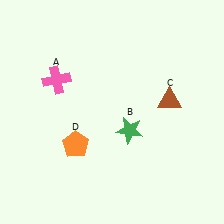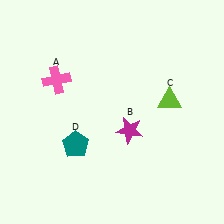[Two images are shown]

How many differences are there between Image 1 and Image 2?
There are 3 differences between the two images.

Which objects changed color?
B changed from green to magenta. C changed from brown to lime. D changed from orange to teal.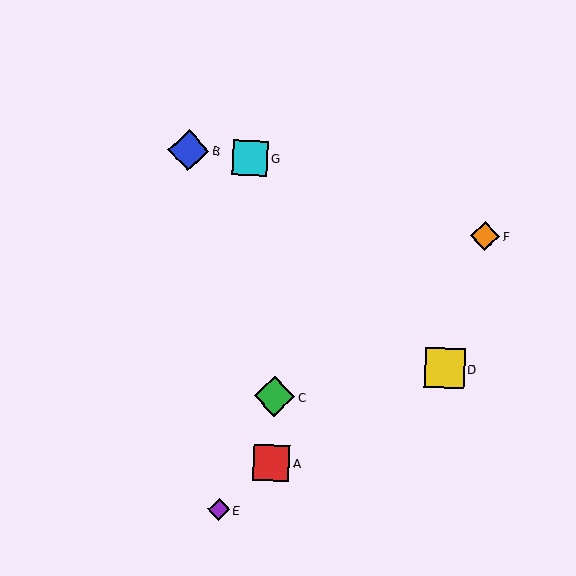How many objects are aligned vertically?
2 objects (A, C) are aligned vertically.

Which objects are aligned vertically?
Objects A, C are aligned vertically.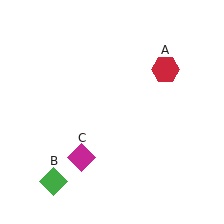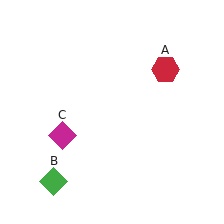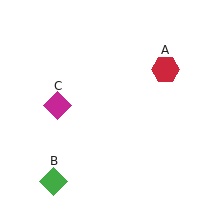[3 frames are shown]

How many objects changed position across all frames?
1 object changed position: magenta diamond (object C).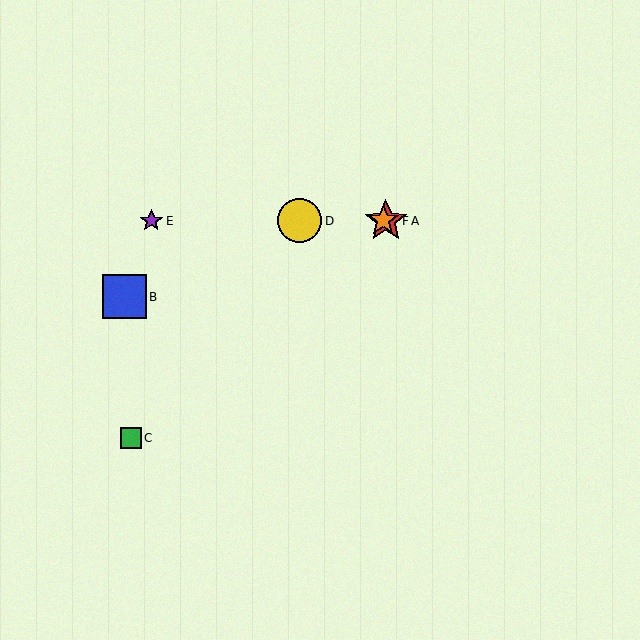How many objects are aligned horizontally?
4 objects (A, D, E, F) are aligned horizontally.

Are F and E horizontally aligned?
Yes, both are at y≈221.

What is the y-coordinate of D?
Object D is at y≈221.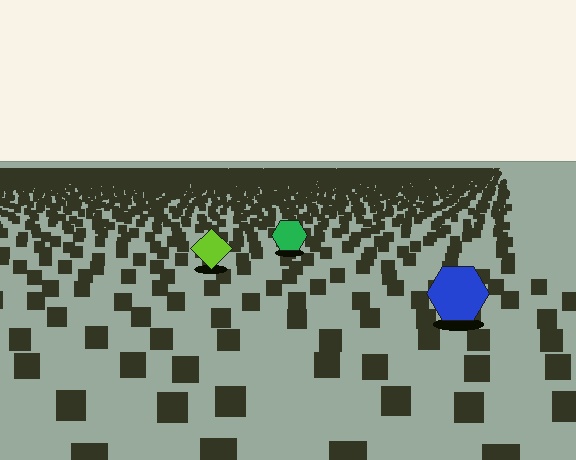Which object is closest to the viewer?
The blue hexagon is closest. The texture marks near it are larger and more spread out.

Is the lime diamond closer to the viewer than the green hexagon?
Yes. The lime diamond is closer — you can tell from the texture gradient: the ground texture is coarser near it.